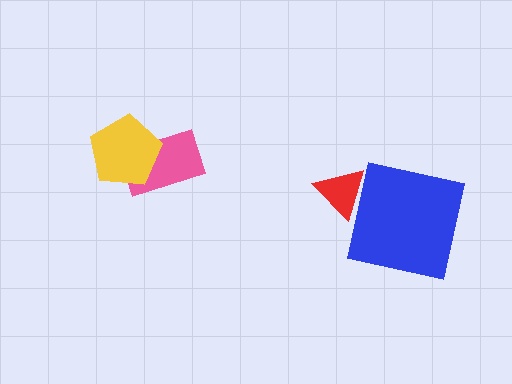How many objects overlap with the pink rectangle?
1 object overlaps with the pink rectangle.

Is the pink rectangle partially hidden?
Yes, it is partially covered by another shape.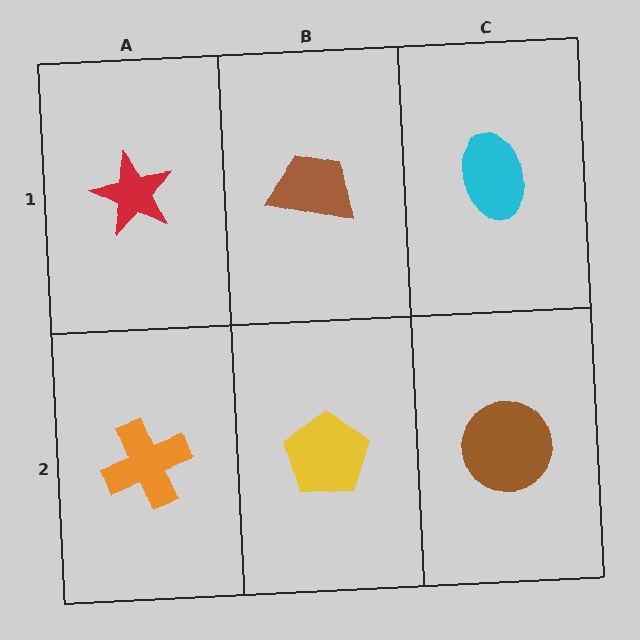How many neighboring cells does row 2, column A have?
2.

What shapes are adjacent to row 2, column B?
A brown trapezoid (row 1, column B), an orange cross (row 2, column A), a brown circle (row 2, column C).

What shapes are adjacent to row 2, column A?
A red star (row 1, column A), a yellow pentagon (row 2, column B).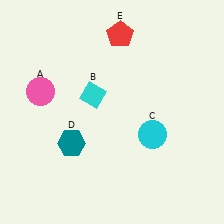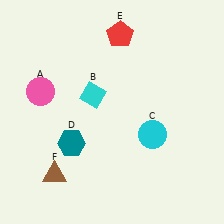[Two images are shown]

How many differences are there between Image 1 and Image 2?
There is 1 difference between the two images.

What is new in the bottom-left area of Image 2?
A brown triangle (F) was added in the bottom-left area of Image 2.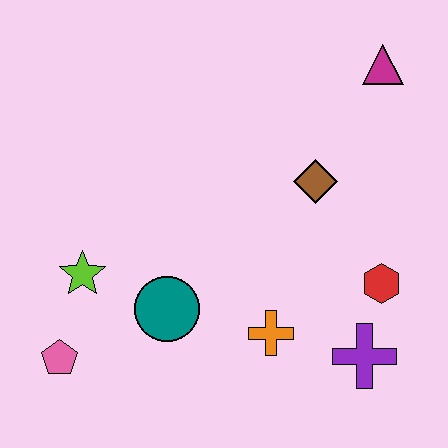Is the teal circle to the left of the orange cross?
Yes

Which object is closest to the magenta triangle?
The brown diamond is closest to the magenta triangle.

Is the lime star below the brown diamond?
Yes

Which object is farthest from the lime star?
The magenta triangle is farthest from the lime star.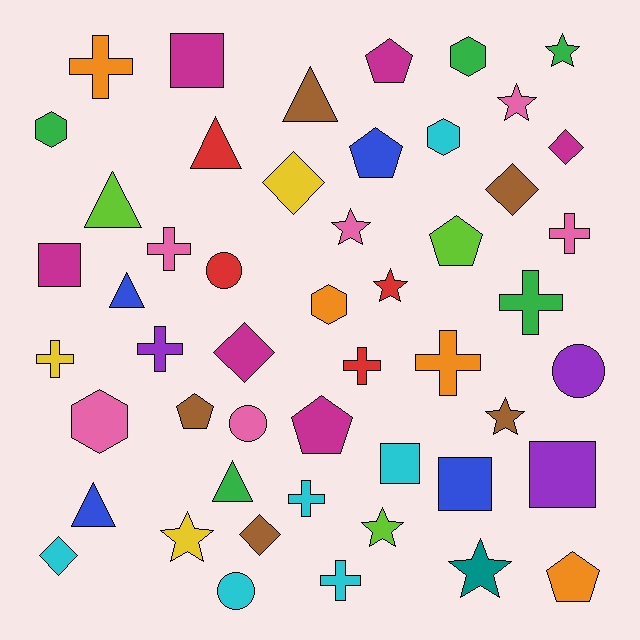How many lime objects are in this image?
There are 3 lime objects.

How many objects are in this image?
There are 50 objects.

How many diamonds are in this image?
There are 6 diamonds.